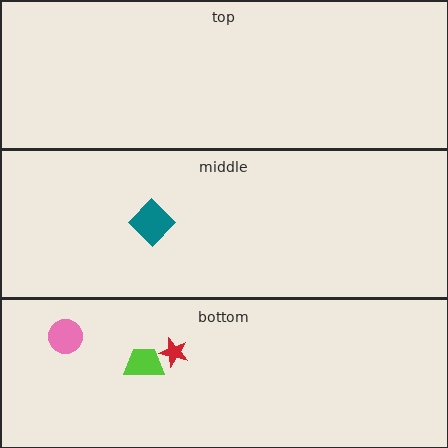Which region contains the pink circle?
The bottom region.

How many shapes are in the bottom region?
3.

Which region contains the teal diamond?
The middle region.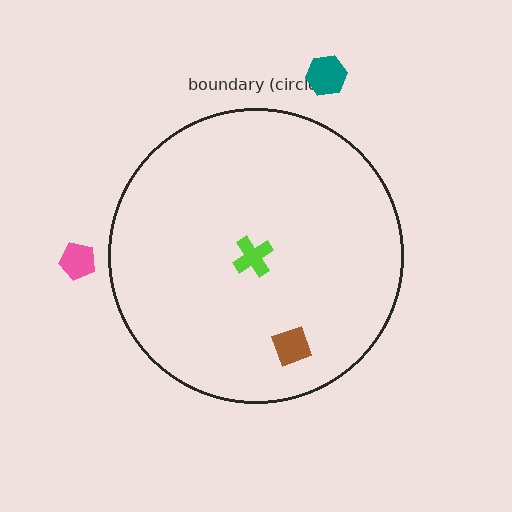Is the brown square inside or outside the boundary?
Inside.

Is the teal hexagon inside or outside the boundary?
Outside.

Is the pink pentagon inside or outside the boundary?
Outside.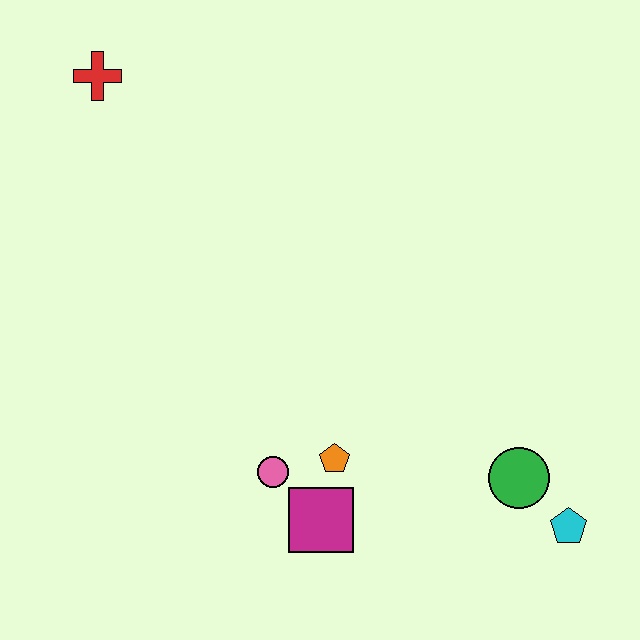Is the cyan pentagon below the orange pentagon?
Yes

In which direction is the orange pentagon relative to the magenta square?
The orange pentagon is above the magenta square.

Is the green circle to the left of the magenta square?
No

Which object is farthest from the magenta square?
The red cross is farthest from the magenta square.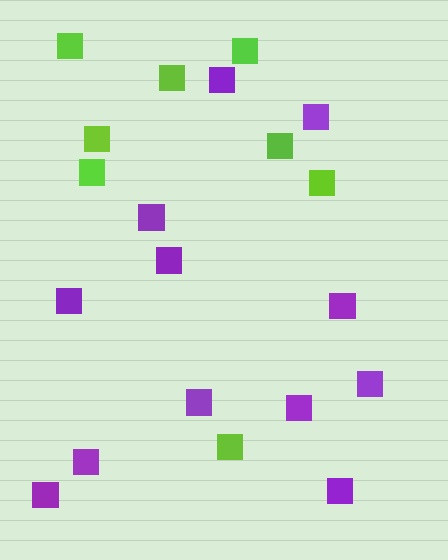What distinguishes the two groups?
There are 2 groups: one group of purple squares (12) and one group of lime squares (8).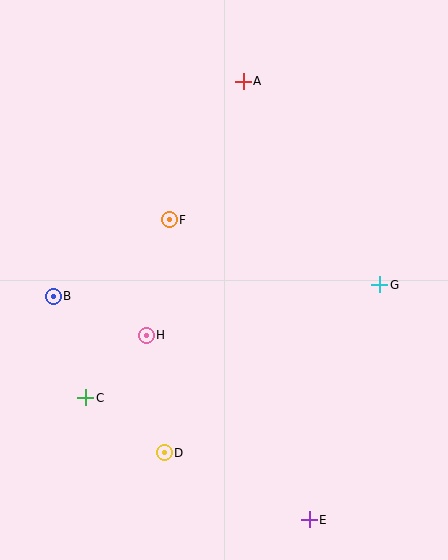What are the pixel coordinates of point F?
Point F is at (169, 220).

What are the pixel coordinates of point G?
Point G is at (380, 285).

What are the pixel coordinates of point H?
Point H is at (146, 335).